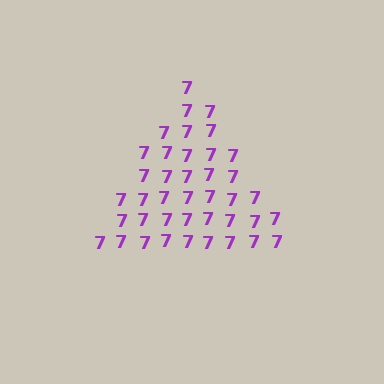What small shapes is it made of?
It is made of small digit 7's.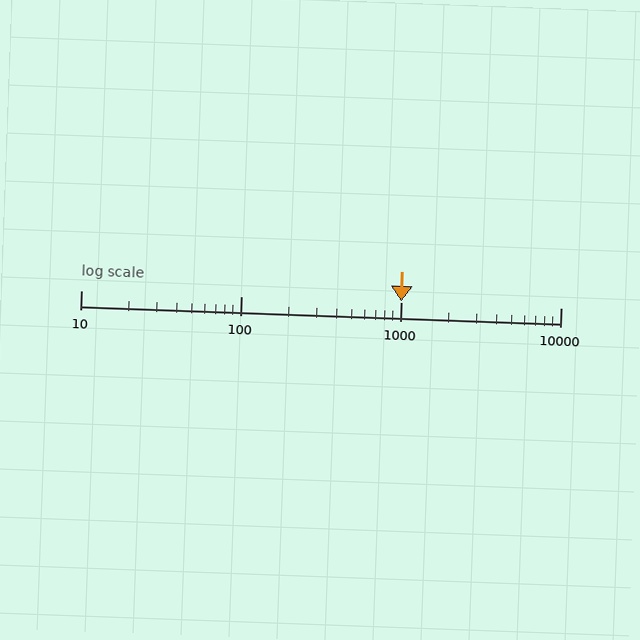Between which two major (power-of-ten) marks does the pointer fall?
The pointer is between 1000 and 10000.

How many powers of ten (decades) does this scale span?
The scale spans 3 decades, from 10 to 10000.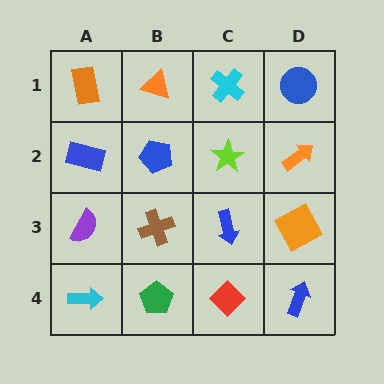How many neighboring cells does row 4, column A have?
2.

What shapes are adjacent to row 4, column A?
A purple semicircle (row 3, column A), a green pentagon (row 4, column B).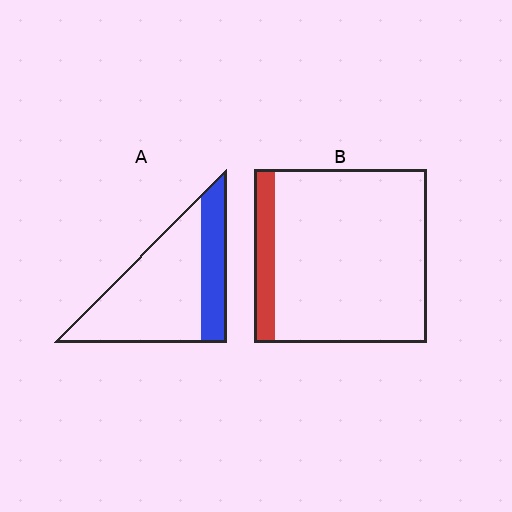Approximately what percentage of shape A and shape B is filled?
A is approximately 30% and B is approximately 10%.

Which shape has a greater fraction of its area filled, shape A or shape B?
Shape A.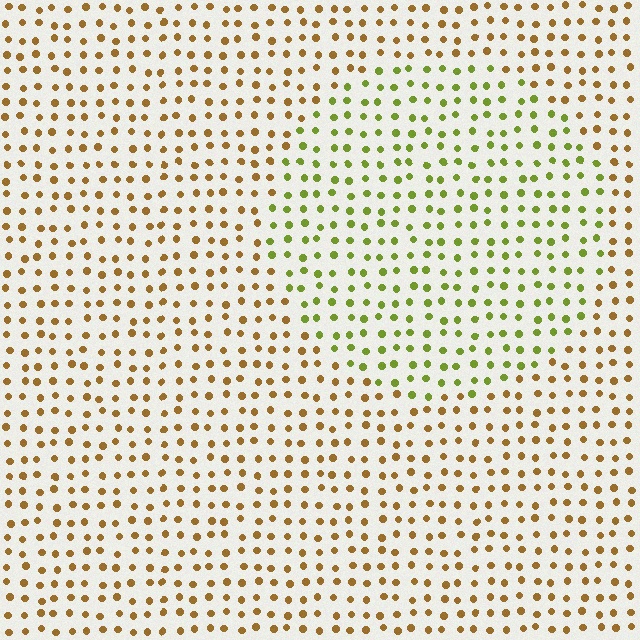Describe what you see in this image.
The image is filled with small brown elements in a uniform arrangement. A circle-shaped region is visible where the elements are tinted to a slightly different hue, forming a subtle color boundary.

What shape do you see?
I see a circle.